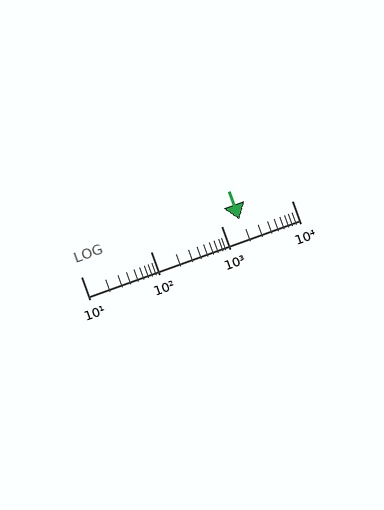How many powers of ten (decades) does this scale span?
The scale spans 3 decades, from 10 to 10000.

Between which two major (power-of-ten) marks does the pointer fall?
The pointer is between 1000 and 10000.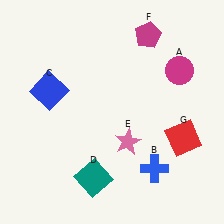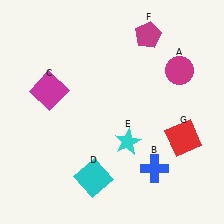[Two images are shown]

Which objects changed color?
C changed from blue to magenta. D changed from teal to cyan. E changed from pink to cyan.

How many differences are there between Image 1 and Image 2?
There are 3 differences between the two images.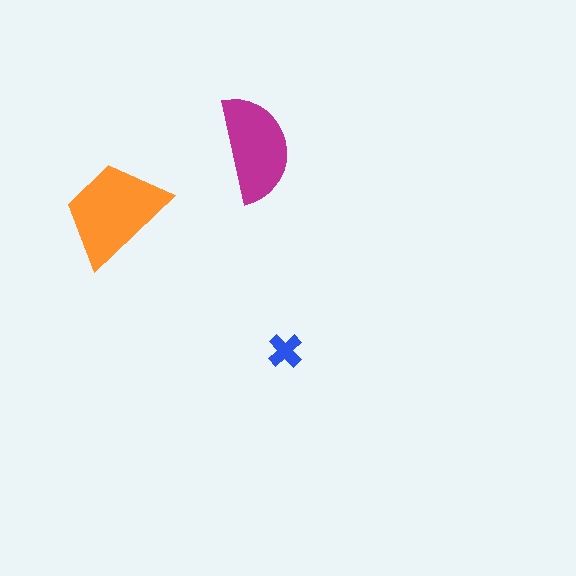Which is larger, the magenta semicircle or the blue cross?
The magenta semicircle.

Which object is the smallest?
The blue cross.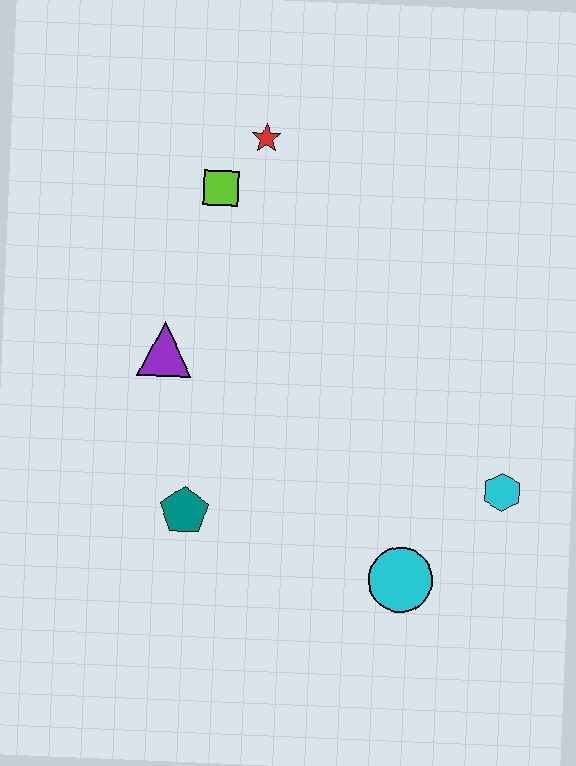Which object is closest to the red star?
The lime square is closest to the red star.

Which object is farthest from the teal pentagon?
The red star is farthest from the teal pentagon.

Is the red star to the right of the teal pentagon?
Yes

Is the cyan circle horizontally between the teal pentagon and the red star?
No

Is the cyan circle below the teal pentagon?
Yes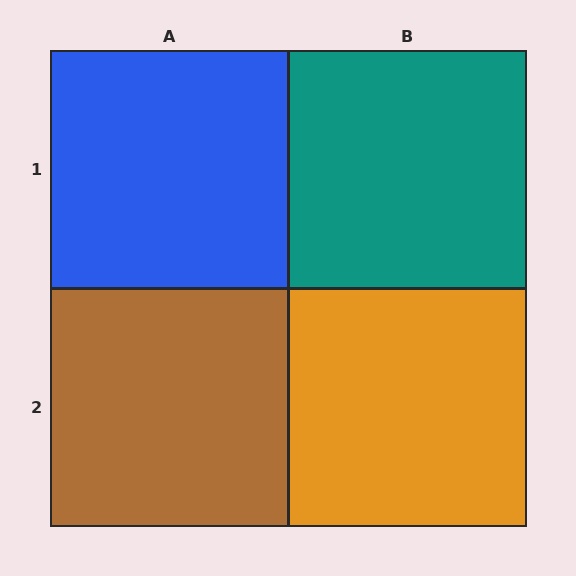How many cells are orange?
1 cell is orange.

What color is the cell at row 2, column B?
Orange.